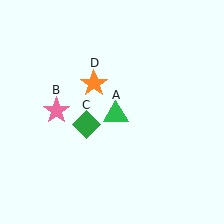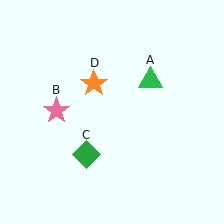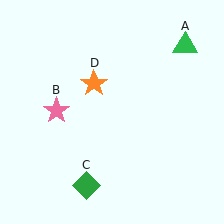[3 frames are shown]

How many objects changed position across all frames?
2 objects changed position: green triangle (object A), green diamond (object C).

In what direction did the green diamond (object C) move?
The green diamond (object C) moved down.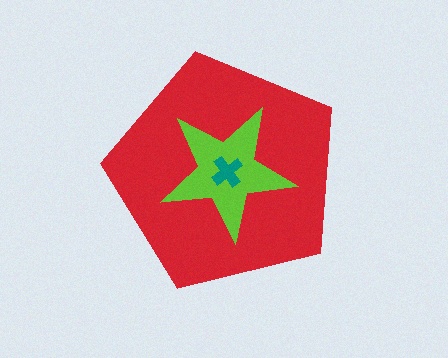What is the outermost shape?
The red pentagon.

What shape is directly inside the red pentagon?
The lime star.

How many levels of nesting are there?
3.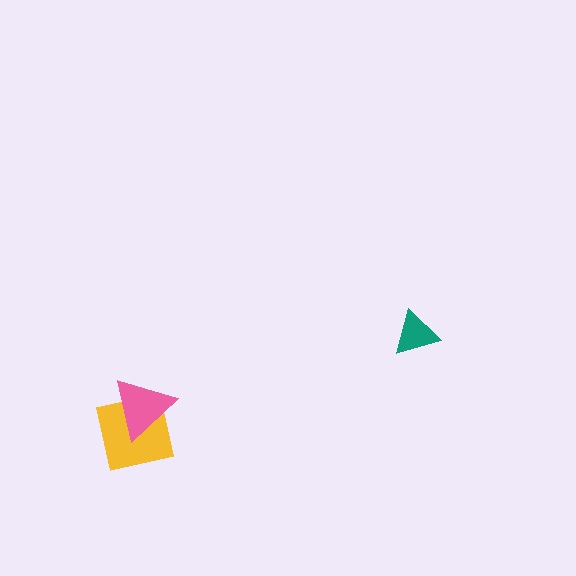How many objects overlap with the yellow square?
1 object overlaps with the yellow square.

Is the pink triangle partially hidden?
No, no other shape covers it.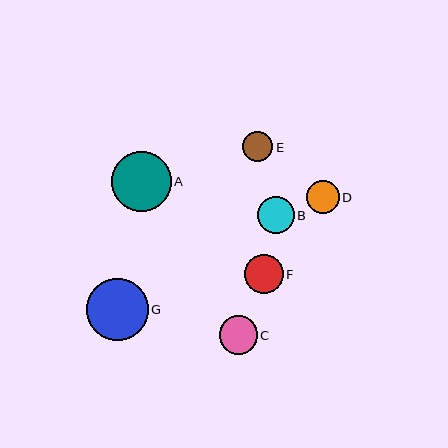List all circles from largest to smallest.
From largest to smallest: G, A, F, C, B, D, E.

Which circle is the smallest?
Circle E is the smallest with a size of approximately 30 pixels.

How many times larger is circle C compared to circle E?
Circle C is approximately 1.3 times the size of circle E.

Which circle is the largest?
Circle G is the largest with a size of approximately 61 pixels.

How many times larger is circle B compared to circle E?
Circle B is approximately 1.2 times the size of circle E.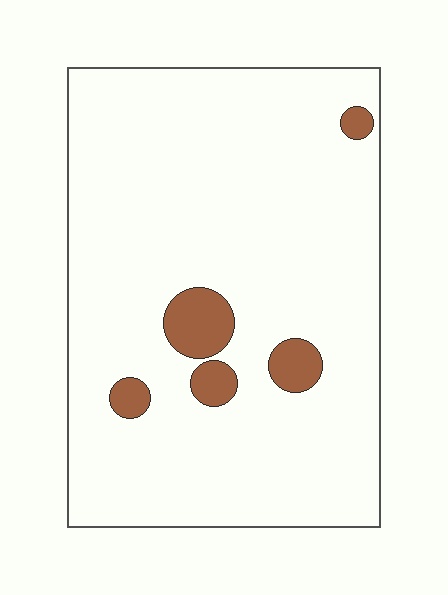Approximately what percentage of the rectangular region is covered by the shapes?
Approximately 5%.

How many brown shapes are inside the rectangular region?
5.